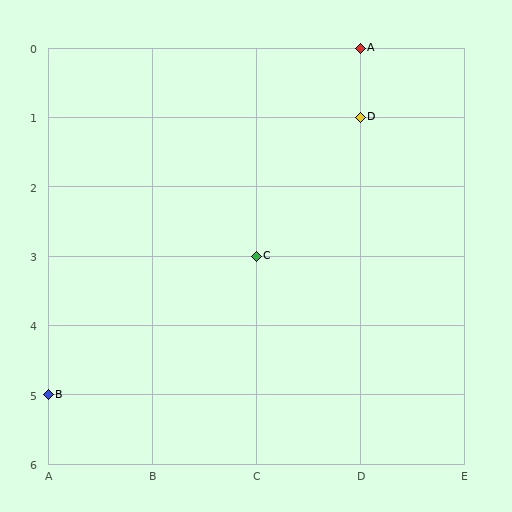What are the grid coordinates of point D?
Point D is at grid coordinates (D, 1).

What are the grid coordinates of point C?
Point C is at grid coordinates (C, 3).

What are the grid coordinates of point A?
Point A is at grid coordinates (D, 0).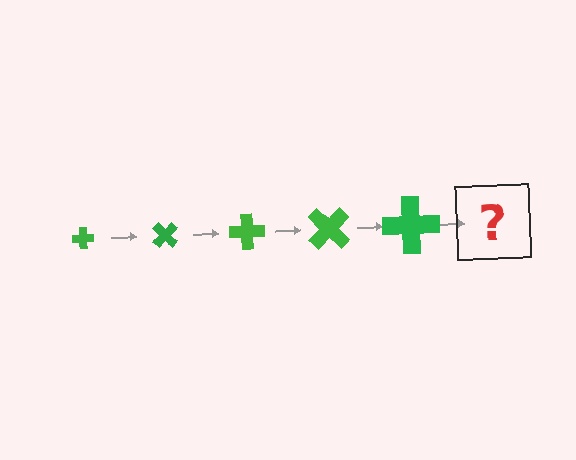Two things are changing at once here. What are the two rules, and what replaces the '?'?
The two rules are that the cross grows larger each step and it rotates 45 degrees each step. The '?' should be a cross, larger than the previous one and rotated 225 degrees from the start.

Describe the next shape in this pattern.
It should be a cross, larger than the previous one and rotated 225 degrees from the start.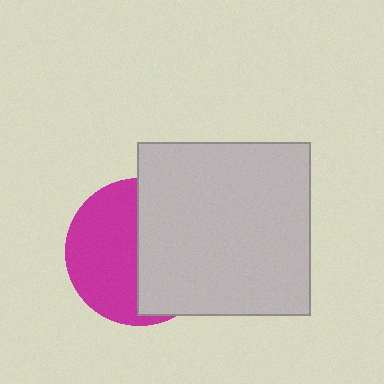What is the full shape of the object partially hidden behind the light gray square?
The partially hidden object is a magenta circle.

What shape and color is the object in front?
The object in front is a light gray square.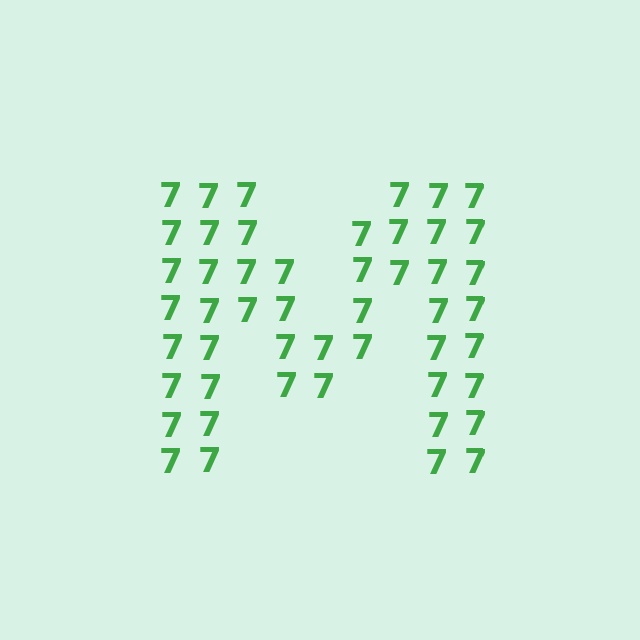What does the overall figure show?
The overall figure shows the letter M.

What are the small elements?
The small elements are digit 7's.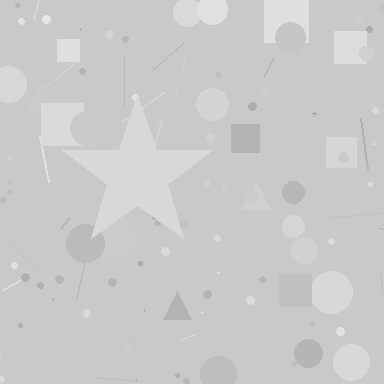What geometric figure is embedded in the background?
A star is embedded in the background.